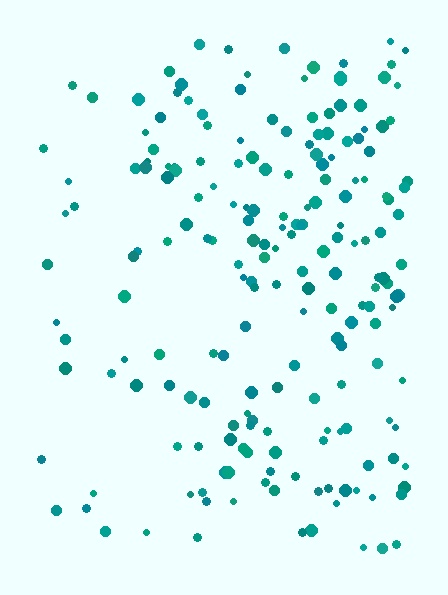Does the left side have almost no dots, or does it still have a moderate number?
Still a moderate number, just noticeably fewer than the right.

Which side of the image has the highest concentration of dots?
The right.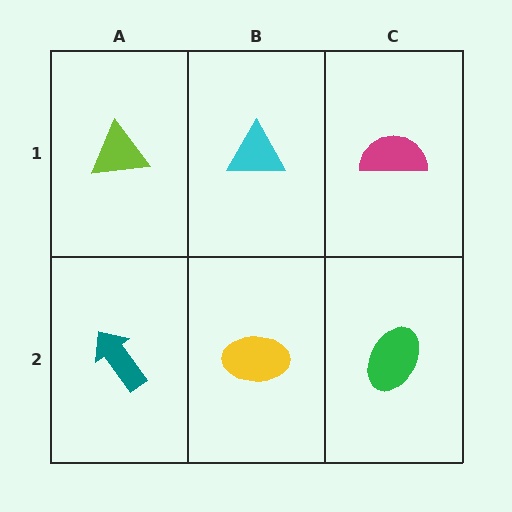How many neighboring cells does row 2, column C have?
2.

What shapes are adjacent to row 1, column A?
A teal arrow (row 2, column A), a cyan triangle (row 1, column B).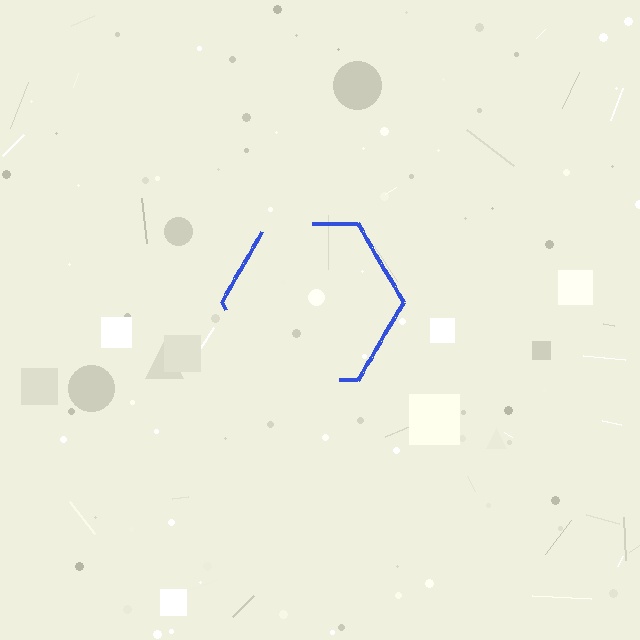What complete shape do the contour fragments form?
The contour fragments form a hexagon.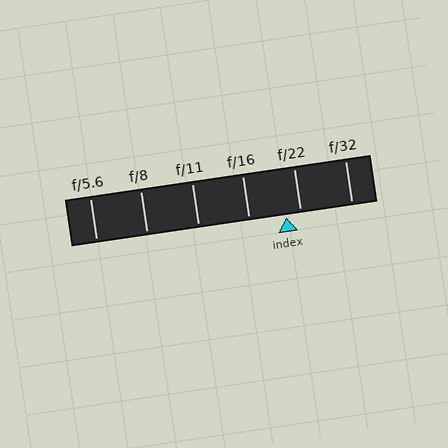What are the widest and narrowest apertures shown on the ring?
The widest aperture shown is f/5.6 and the narrowest is f/32.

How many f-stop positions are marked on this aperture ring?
There are 6 f-stop positions marked.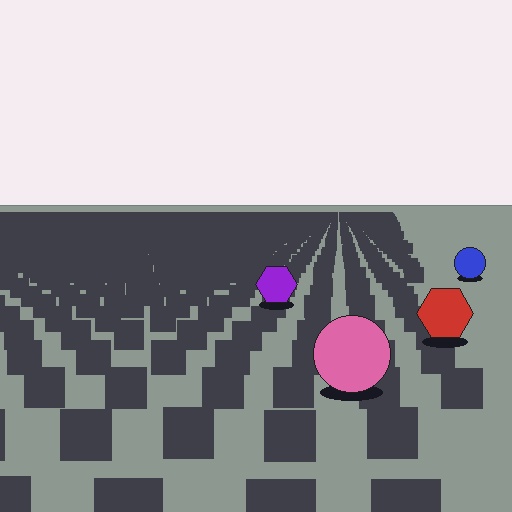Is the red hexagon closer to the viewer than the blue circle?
Yes. The red hexagon is closer — you can tell from the texture gradient: the ground texture is coarser near it.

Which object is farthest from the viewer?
The blue circle is farthest from the viewer. It appears smaller and the ground texture around it is denser.